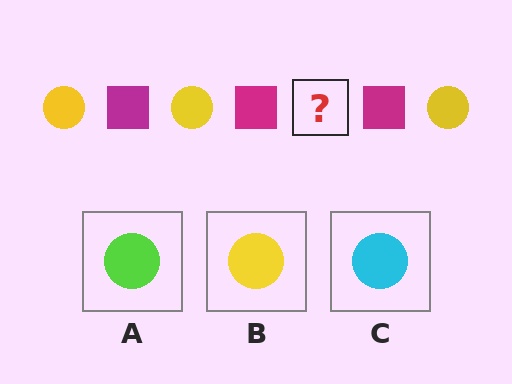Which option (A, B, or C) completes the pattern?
B.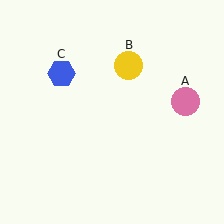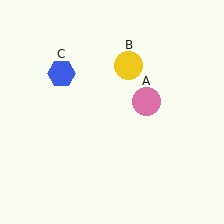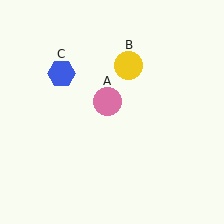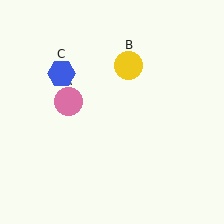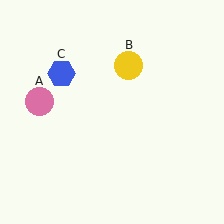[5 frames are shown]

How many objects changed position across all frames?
1 object changed position: pink circle (object A).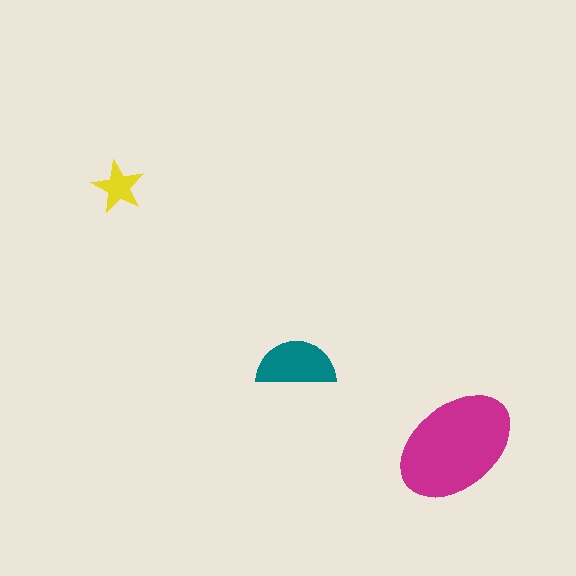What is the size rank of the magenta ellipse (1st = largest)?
1st.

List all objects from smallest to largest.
The yellow star, the teal semicircle, the magenta ellipse.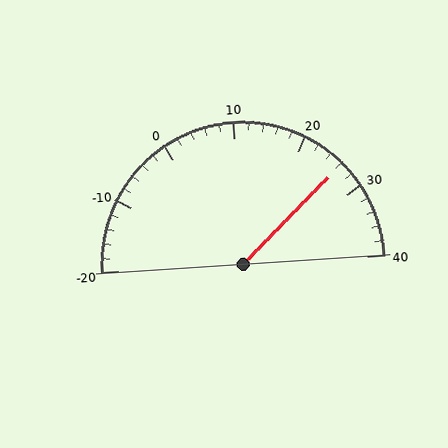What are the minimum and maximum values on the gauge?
The gauge ranges from -20 to 40.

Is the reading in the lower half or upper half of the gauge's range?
The reading is in the upper half of the range (-20 to 40).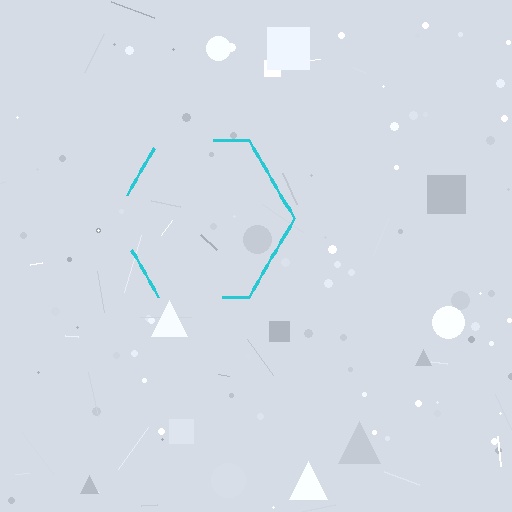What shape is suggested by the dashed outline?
The dashed outline suggests a hexagon.